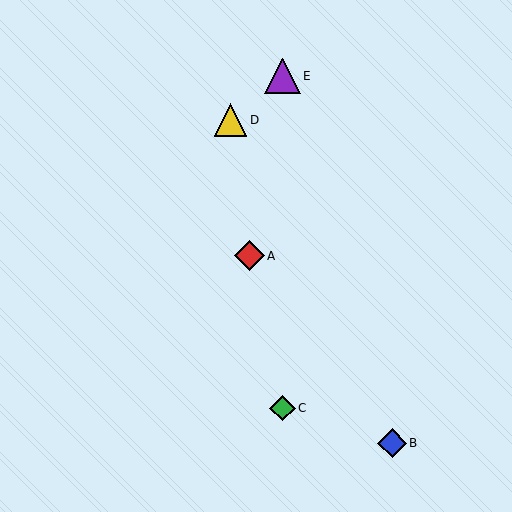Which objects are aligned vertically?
Objects C, E are aligned vertically.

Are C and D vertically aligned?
No, C is at x≈282 and D is at x≈231.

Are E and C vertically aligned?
Yes, both are at x≈282.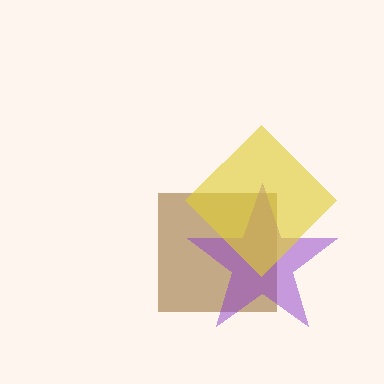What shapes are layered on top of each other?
The layered shapes are: a brown square, a purple star, a yellow diamond.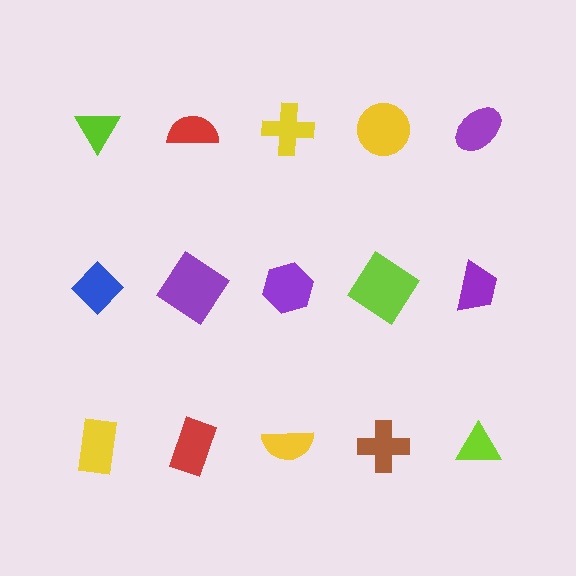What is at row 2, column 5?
A purple trapezoid.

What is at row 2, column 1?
A blue diamond.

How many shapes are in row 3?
5 shapes.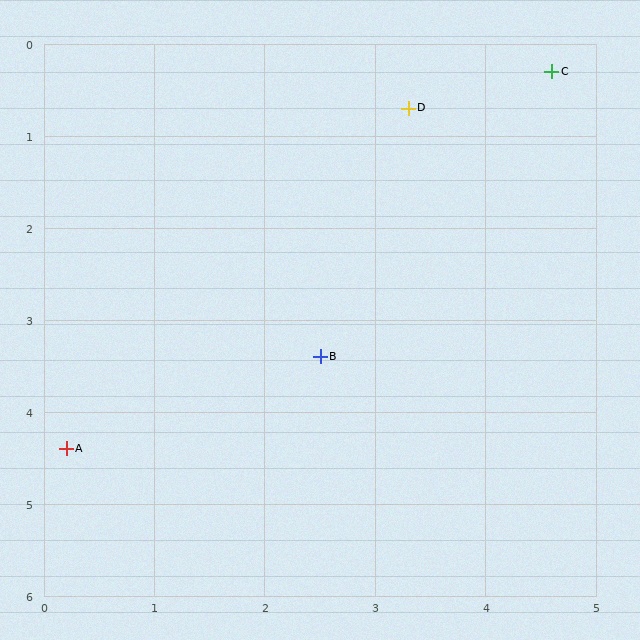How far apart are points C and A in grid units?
Points C and A are about 6.0 grid units apart.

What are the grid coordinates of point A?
Point A is at approximately (0.2, 4.4).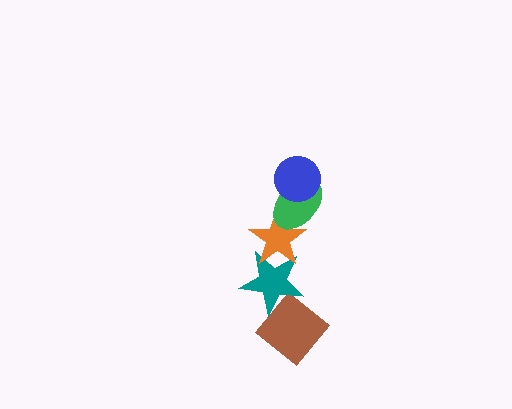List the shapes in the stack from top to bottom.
From top to bottom: the blue circle, the green ellipse, the orange star, the teal star, the brown diamond.